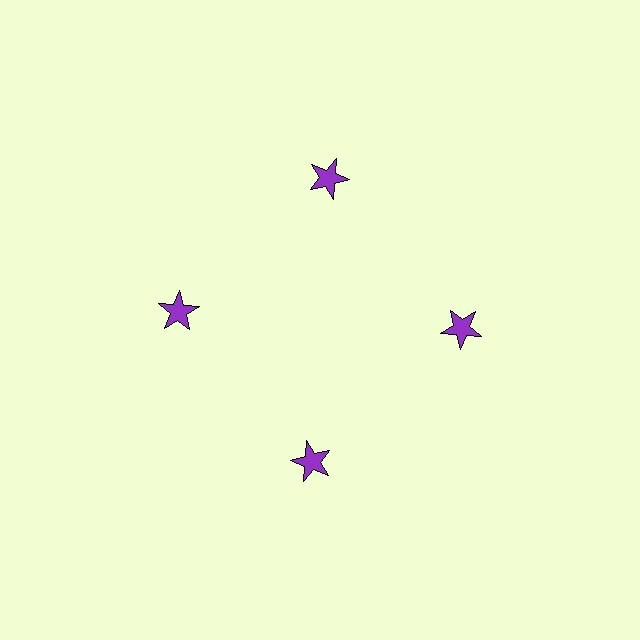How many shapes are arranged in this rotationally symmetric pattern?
There are 4 shapes, arranged in 4 groups of 1.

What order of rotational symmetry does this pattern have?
This pattern has 4-fold rotational symmetry.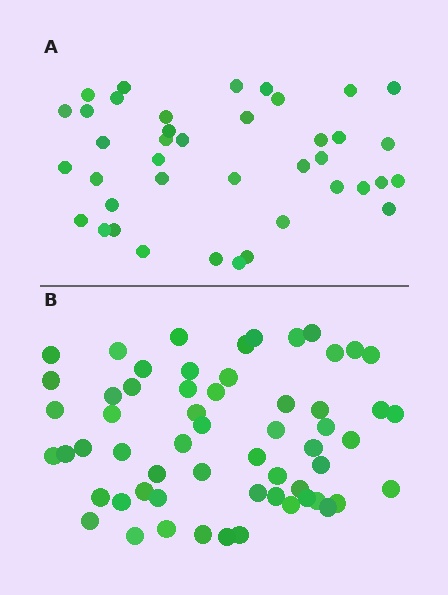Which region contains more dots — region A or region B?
Region B (the bottom region) has more dots.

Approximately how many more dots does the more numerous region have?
Region B has approximately 20 more dots than region A.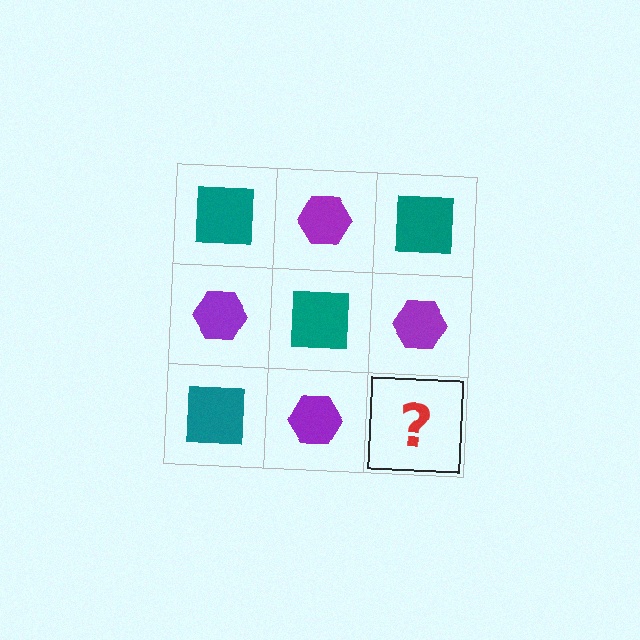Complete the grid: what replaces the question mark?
The question mark should be replaced with a teal square.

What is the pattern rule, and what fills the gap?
The rule is that it alternates teal square and purple hexagon in a checkerboard pattern. The gap should be filled with a teal square.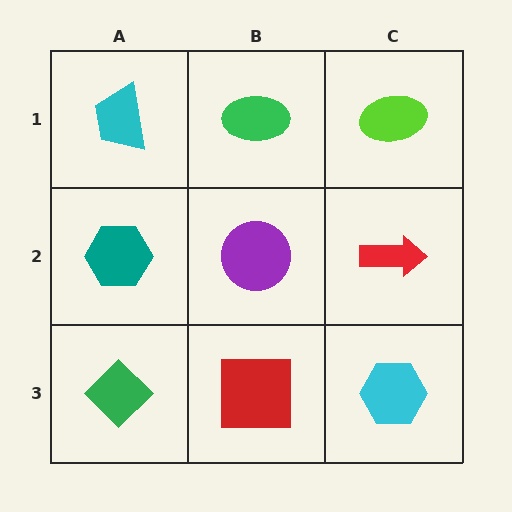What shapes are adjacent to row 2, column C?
A lime ellipse (row 1, column C), a cyan hexagon (row 3, column C), a purple circle (row 2, column B).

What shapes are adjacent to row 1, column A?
A teal hexagon (row 2, column A), a green ellipse (row 1, column B).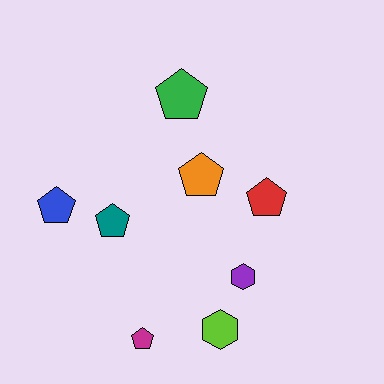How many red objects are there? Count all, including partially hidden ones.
There is 1 red object.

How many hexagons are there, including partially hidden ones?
There are 2 hexagons.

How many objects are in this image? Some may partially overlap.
There are 8 objects.